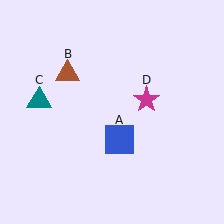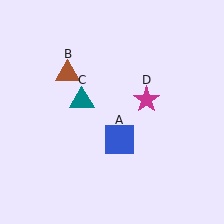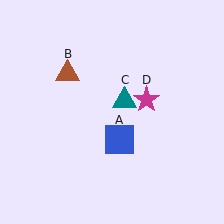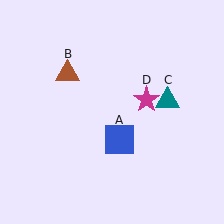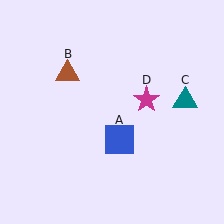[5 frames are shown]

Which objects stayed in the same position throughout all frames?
Blue square (object A) and brown triangle (object B) and magenta star (object D) remained stationary.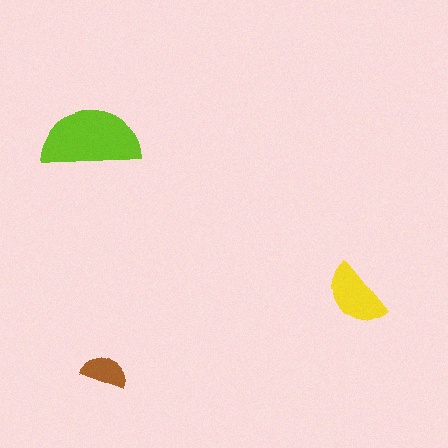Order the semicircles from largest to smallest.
the lime one, the yellow one, the brown one.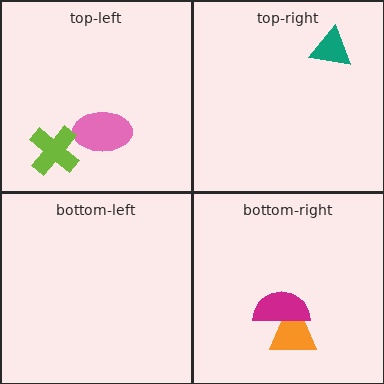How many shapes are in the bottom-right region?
2.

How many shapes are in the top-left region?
2.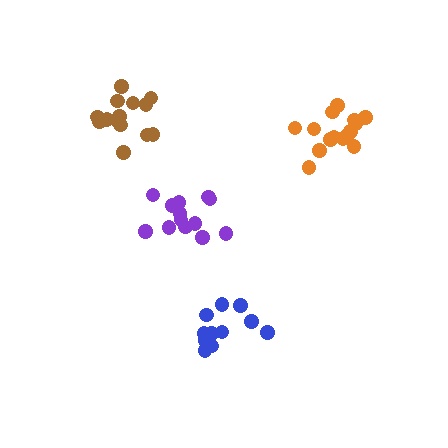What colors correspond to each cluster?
The clusters are colored: purple, blue, orange, brown.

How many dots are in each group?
Group 1: 13 dots, Group 2: 11 dots, Group 3: 15 dots, Group 4: 14 dots (53 total).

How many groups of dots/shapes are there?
There are 4 groups.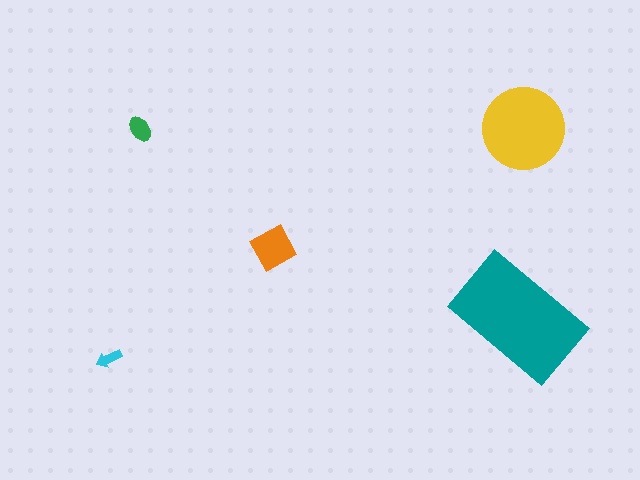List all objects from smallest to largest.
The cyan arrow, the green ellipse, the orange diamond, the yellow circle, the teal rectangle.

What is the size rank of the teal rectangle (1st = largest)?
1st.